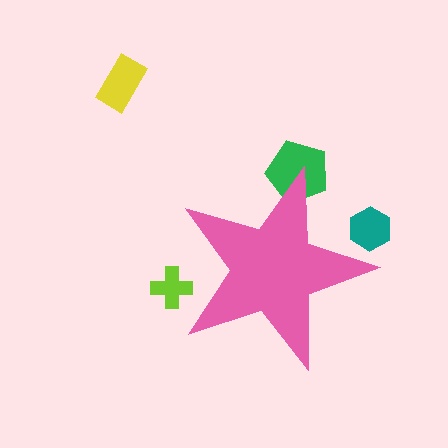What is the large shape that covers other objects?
A pink star.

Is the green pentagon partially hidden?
Yes, the green pentagon is partially hidden behind the pink star.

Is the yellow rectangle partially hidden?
No, the yellow rectangle is fully visible.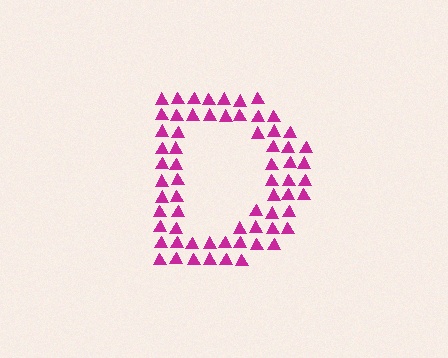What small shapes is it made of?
It is made of small triangles.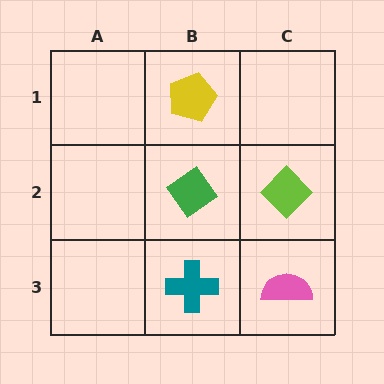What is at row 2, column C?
A lime diamond.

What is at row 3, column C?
A pink semicircle.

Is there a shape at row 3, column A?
No, that cell is empty.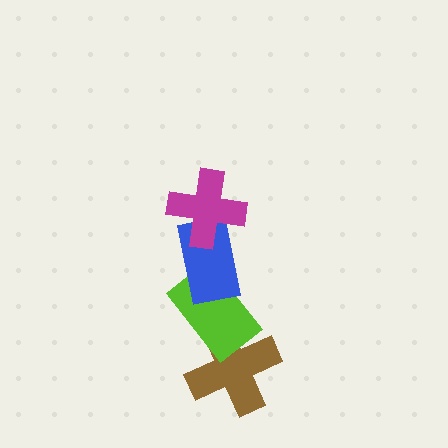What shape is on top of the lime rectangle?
The blue rectangle is on top of the lime rectangle.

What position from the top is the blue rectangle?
The blue rectangle is 2nd from the top.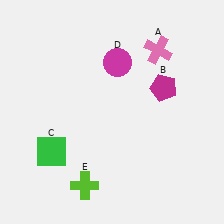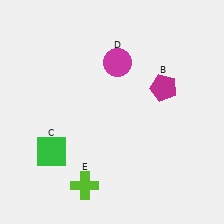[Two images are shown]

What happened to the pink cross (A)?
The pink cross (A) was removed in Image 2. It was in the top-right area of Image 1.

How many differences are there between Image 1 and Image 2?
There is 1 difference between the two images.